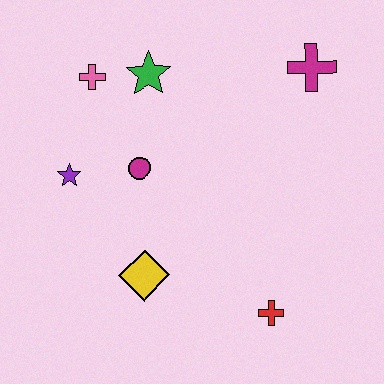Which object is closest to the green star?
The pink cross is closest to the green star.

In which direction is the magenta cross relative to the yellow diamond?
The magenta cross is above the yellow diamond.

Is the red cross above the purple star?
No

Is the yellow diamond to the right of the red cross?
No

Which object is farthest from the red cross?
The pink cross is farthest from the red cross.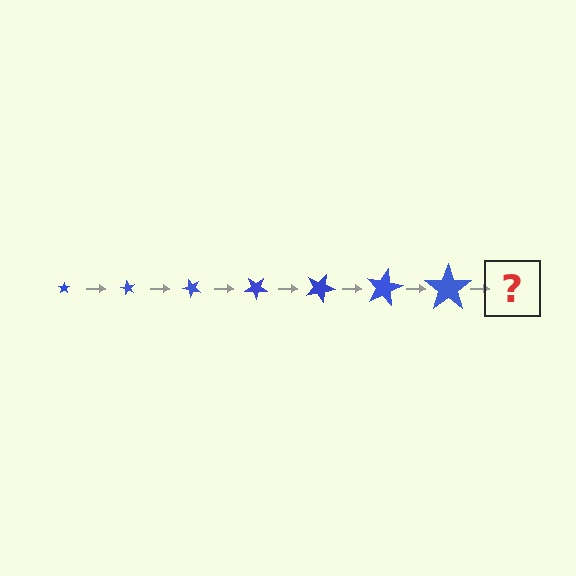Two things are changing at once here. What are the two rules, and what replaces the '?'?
The two rules are that the star grows larger each step and it rotates 60 degrees each step. The '?' should be a star, larger than the previous one and rotated 420 degrees from the start.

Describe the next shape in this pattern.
It should be a star, larger than the previous one and rotated 420 degrees from the start.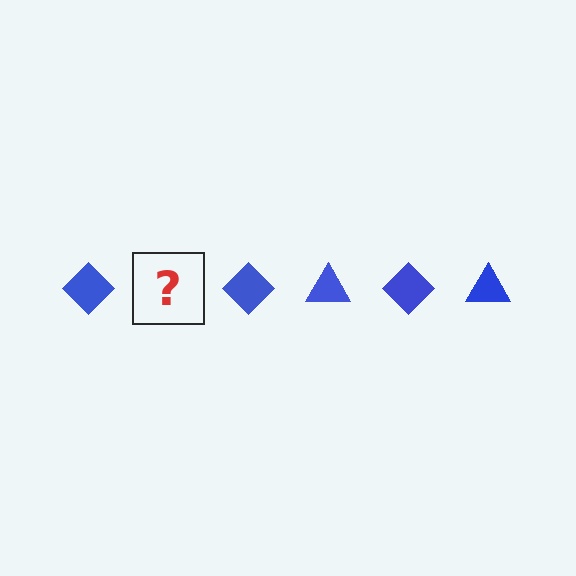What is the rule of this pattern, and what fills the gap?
The rule is that the pattern cycles through diamond, triangle shapes in blue. The gap should be filled with a blue triangle.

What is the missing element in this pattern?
The missing element is a blue triangle.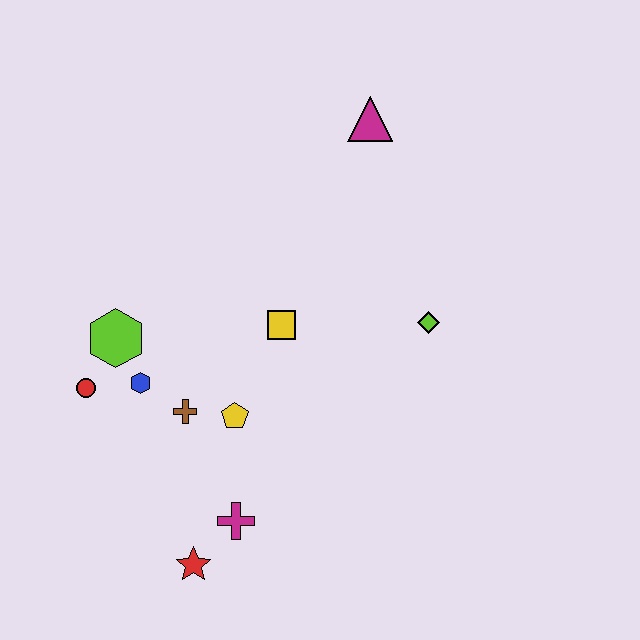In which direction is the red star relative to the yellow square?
The red star is below the yellow square.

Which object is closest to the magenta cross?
The red star is closest to the magenta cross.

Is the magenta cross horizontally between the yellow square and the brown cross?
Yes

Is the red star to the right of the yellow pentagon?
No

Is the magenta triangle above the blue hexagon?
Yes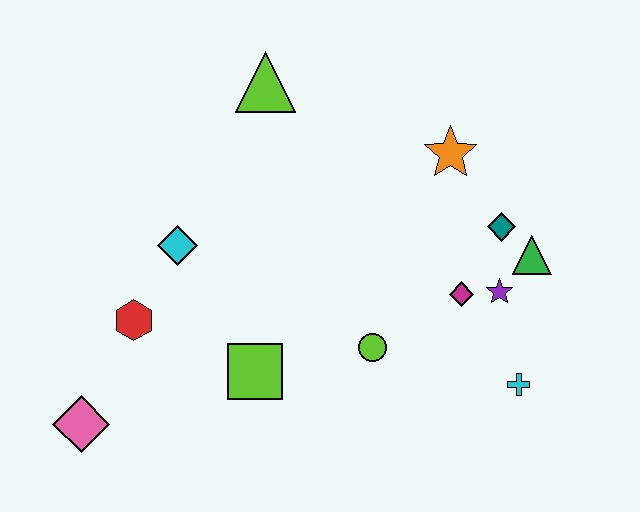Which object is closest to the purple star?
The magenta diamond is closest to the purple star.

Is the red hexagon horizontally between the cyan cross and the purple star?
No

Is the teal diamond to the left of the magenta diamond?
No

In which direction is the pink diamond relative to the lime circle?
The pink diamond is to the left of the lime circle.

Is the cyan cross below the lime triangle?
Yes